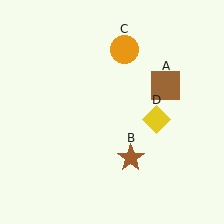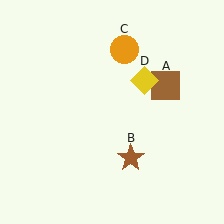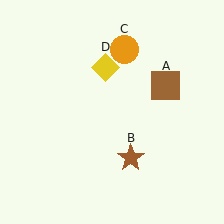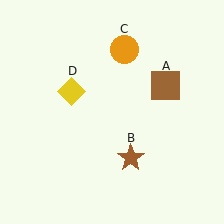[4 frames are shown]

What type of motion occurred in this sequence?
The yellow diamond (object D) rotated counterclockwise around the center of the scene.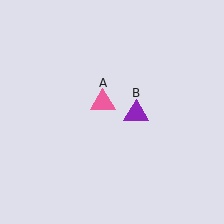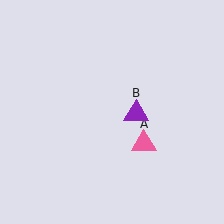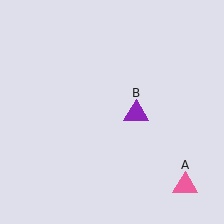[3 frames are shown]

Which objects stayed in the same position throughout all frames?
Purple triangle (object B) remained stationary.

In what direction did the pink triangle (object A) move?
The pink triangle (object A) moved down and to the right.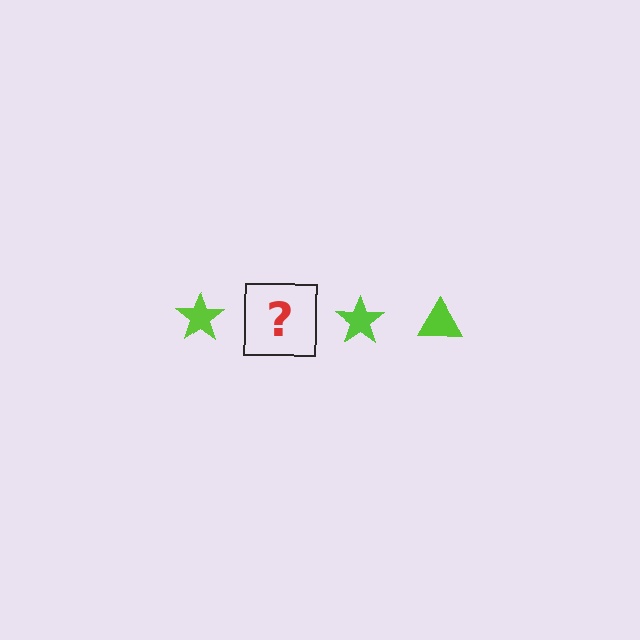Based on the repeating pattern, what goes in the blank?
The blank should be a lime triangle.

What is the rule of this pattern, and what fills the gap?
The rule is that the pattern cycles through star, triangle shapes in lime. The gap should be filled with a lime triangle.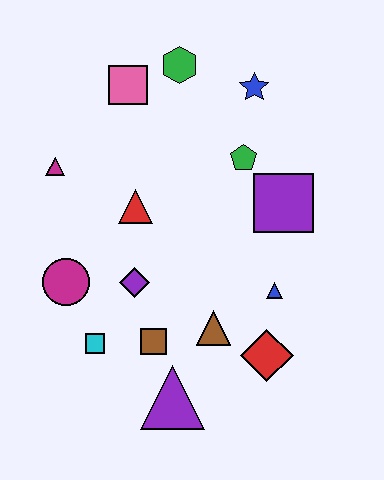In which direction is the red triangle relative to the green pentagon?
The red triangle is to the left of the green pentagon.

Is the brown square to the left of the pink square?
No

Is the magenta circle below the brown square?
No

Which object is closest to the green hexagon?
The pink square is closest to the green hexagon.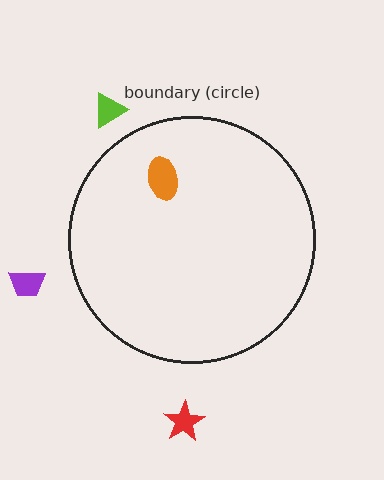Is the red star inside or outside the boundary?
Outside.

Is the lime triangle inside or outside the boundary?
Outside.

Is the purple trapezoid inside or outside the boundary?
Outside.